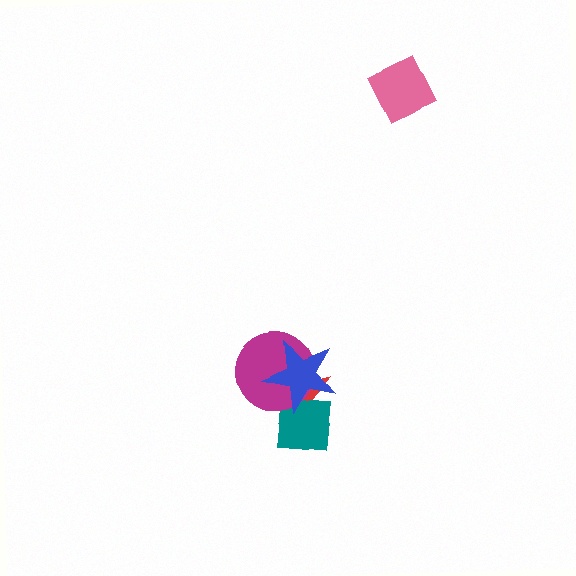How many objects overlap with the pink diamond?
0 objects overlap with the pink diamond.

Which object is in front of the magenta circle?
The blue star is in front of the magenta circle.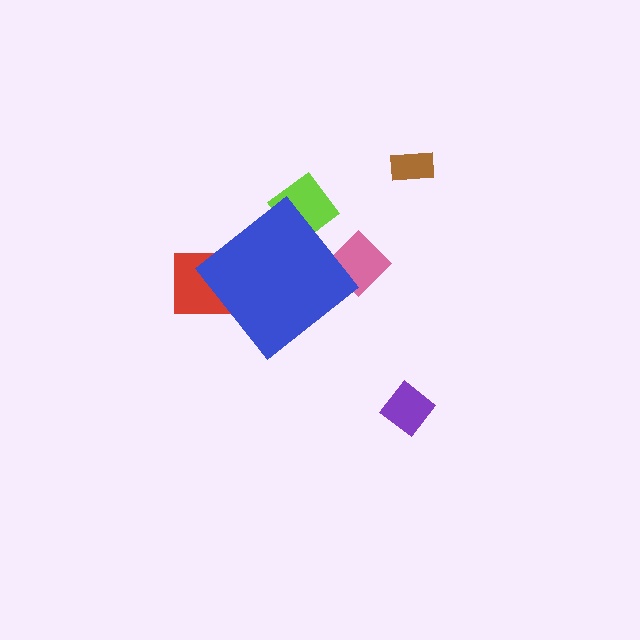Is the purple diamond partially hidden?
No, the purple diamond is fully visible.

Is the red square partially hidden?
Yes, the red square is partially hidden behind the blue diamond.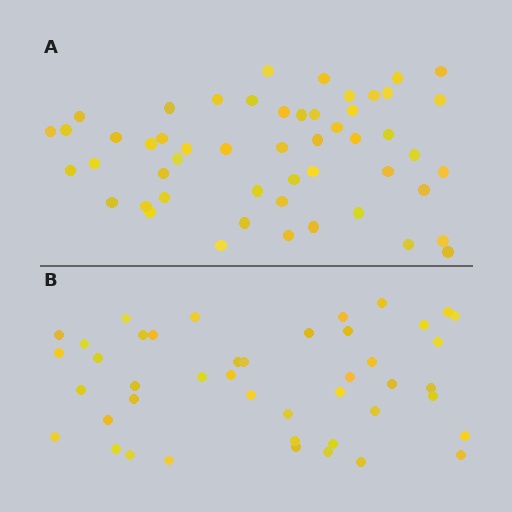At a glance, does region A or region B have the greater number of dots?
Region A (the top region) has more dots.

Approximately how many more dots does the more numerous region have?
Region A has roughly 8 or so more dots than region B.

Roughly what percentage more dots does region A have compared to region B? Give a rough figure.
About 20% more.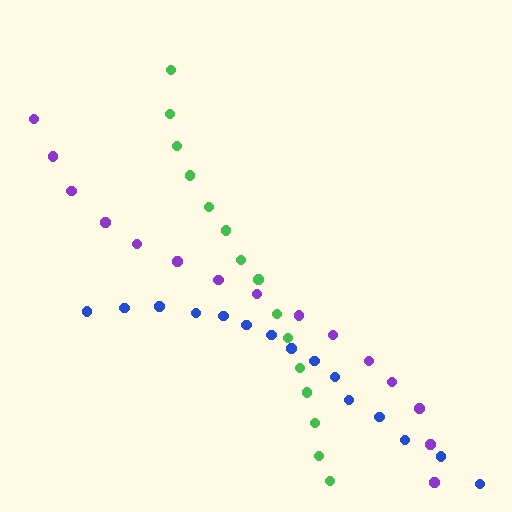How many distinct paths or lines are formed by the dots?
There are 3 distinct paths.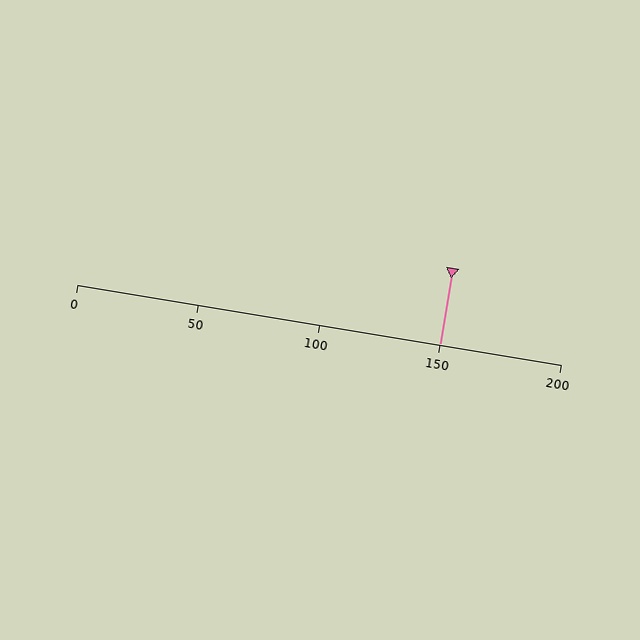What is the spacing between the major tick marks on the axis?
The major ticks are spaced 50 apart.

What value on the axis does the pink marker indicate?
The marker indicates approximately 150.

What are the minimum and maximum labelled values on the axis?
The axis runs from 0 to 200.